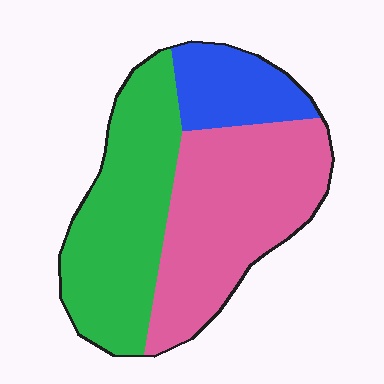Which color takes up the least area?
Blue, at roughly 15%.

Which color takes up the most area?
Pink, at roughly 45%.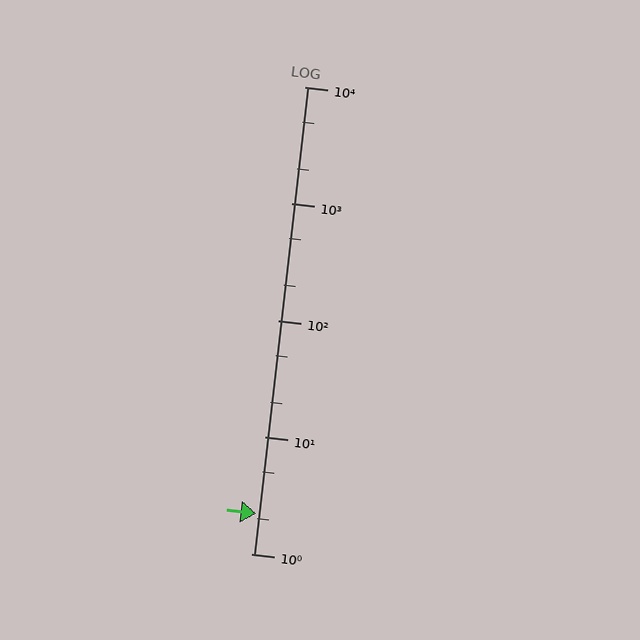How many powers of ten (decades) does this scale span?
The scale spans 4 decades, from 1 to 10000.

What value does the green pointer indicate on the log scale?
The pointer indicates approximately 2.2.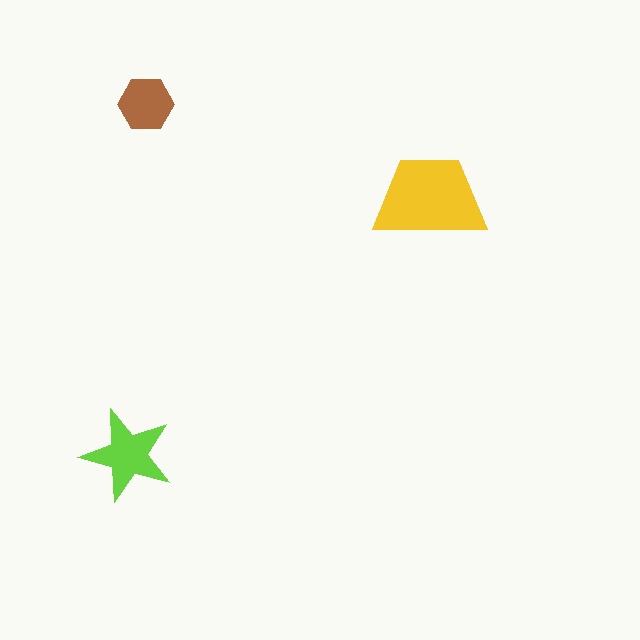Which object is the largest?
The yellow trapezoid.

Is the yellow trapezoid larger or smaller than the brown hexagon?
Larger.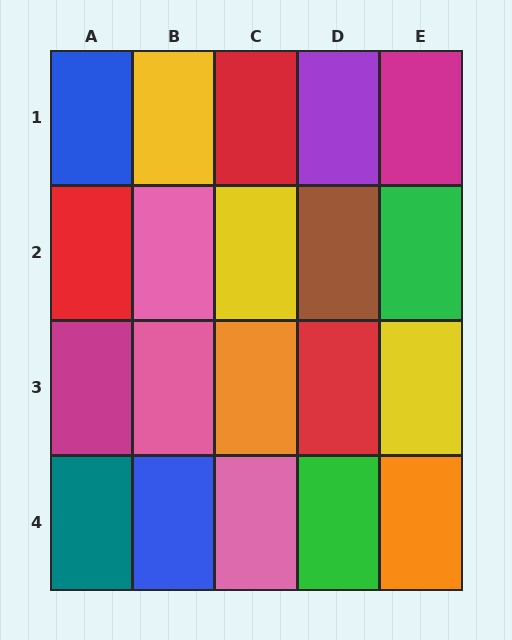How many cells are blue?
2 cells are blue.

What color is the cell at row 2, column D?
Brown.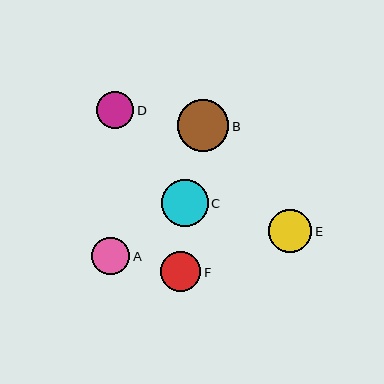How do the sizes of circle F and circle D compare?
Circle F and circle D are approximately the same size.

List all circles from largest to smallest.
From largest to smallest: B, C, E, F, A, D.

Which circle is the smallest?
Circle D is the smallest with a size of approximately 37 pixels.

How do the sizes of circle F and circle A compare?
Circle F and circle A are approximately the same size.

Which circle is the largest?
Circle B is the largest with a size of approximately 52 pixels.